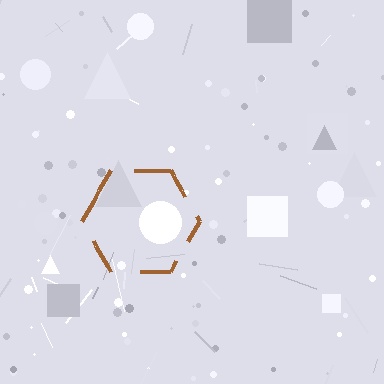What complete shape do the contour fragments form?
The contour fragments form a hexagon.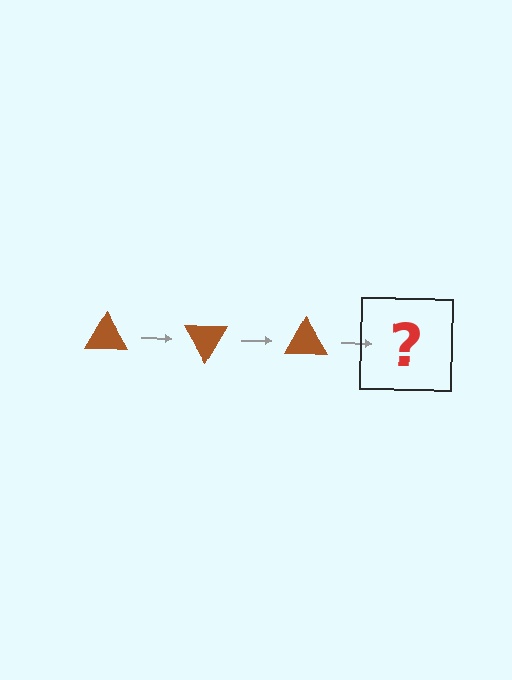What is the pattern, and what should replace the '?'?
The pattern is that the triangle rotates 60 degrees each step. The '?' should be a brown triangle rotated 180 degrees.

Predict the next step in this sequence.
The next step is a brown triangle rotated 180 degrees.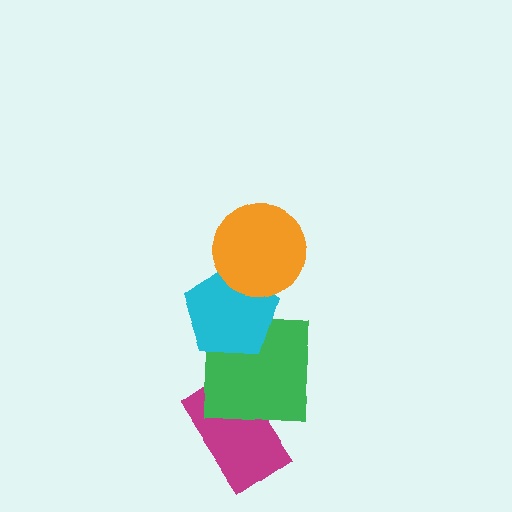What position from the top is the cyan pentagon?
The cyan pentagon is 2nd from the top.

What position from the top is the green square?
The green square is 3rd from the top.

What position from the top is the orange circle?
The orange circle is 1st from the top.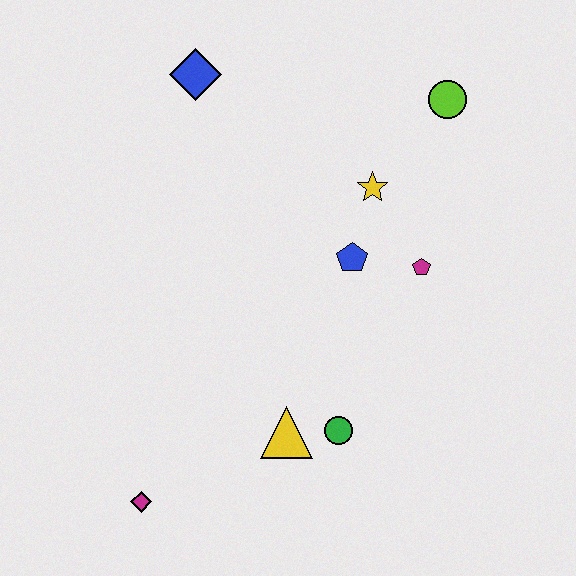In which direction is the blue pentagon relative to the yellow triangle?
The blue pentagon is above the yellow triangle.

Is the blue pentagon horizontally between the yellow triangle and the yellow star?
Yes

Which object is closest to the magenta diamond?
The yellow triangle is closest to the magenta diamond.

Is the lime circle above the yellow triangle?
Yes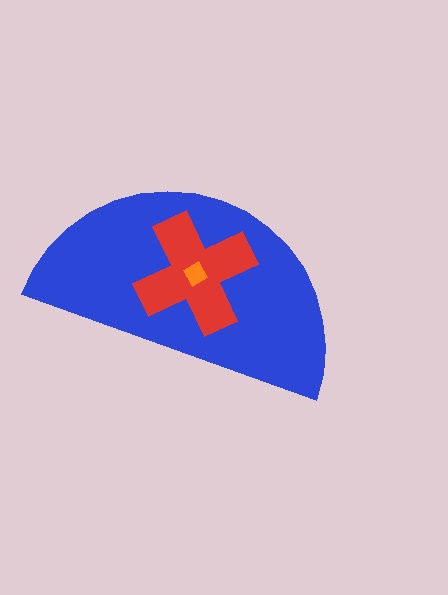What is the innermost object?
The orange diamond.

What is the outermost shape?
The blue semicircle.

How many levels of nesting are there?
3.